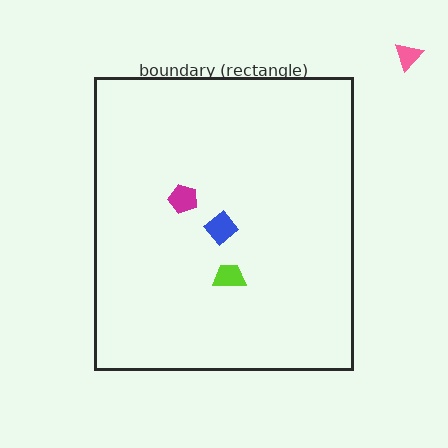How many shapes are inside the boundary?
3 inside, 1 outside.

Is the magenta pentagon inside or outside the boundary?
Inside.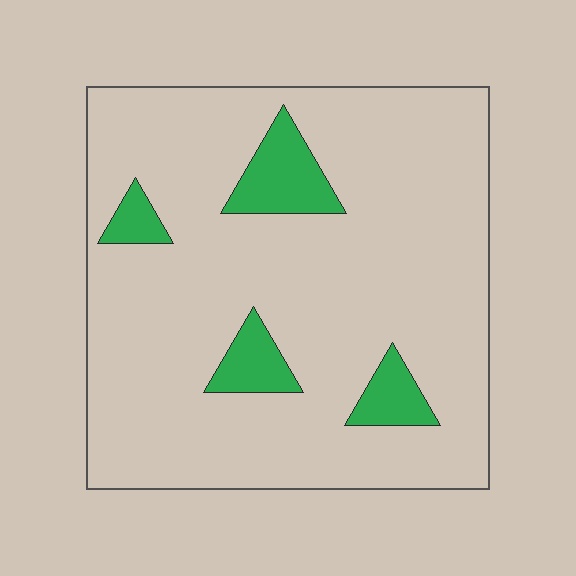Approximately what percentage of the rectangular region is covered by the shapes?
Approximately 10%.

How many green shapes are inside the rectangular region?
4.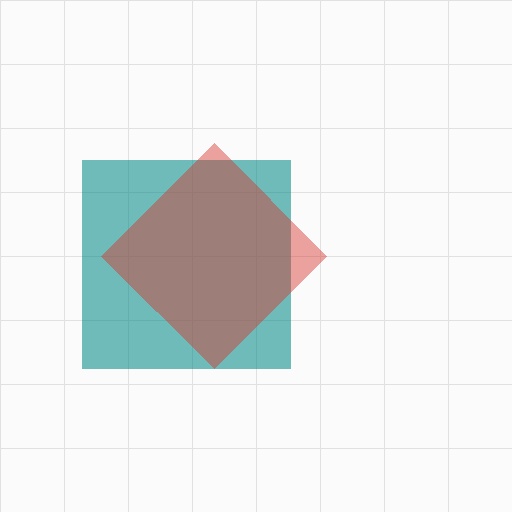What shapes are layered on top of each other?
The layered shapes are: a teal square, a red diamond.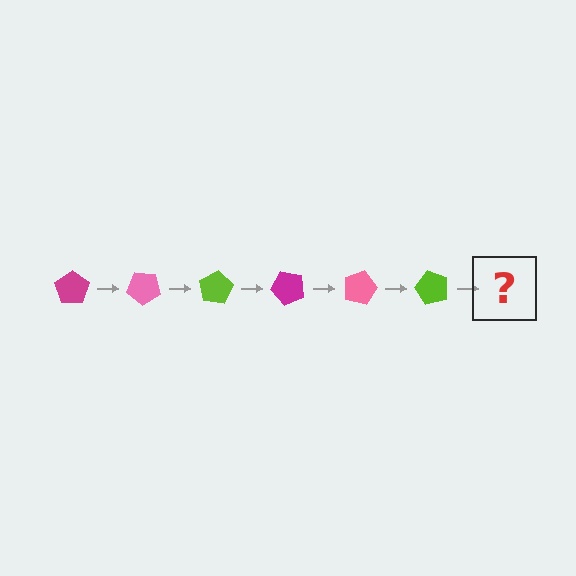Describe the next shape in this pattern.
It should be a magenta pentagon, rotated 240 degrees from the start.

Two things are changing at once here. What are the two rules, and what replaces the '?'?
The two rules are that it rotates 40 degrees each step and the color cycles through magenta, pink, and lime. The '?' should be a magenta pentagon, rotated 240 degrees from the start.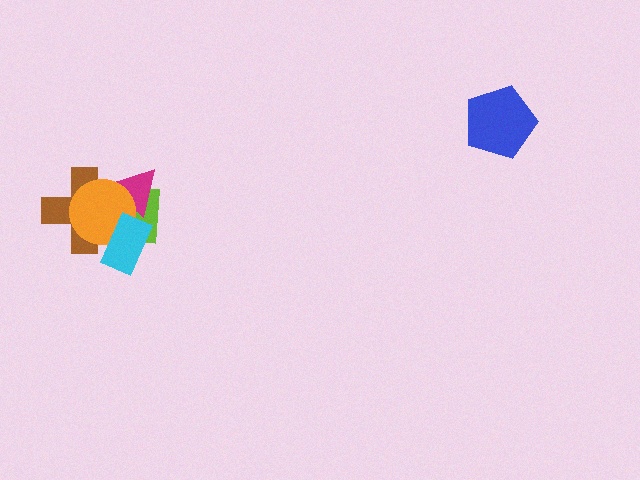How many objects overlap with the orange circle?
4 objects overlap with the orange circle.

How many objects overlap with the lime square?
4 objects overlap with the lime square.